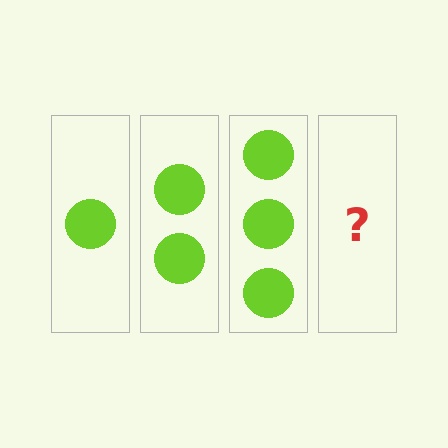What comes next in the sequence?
The next element should be 4 circles.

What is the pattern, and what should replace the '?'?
The pattern is that each step adds one more circle. The '?' should be 4 circles.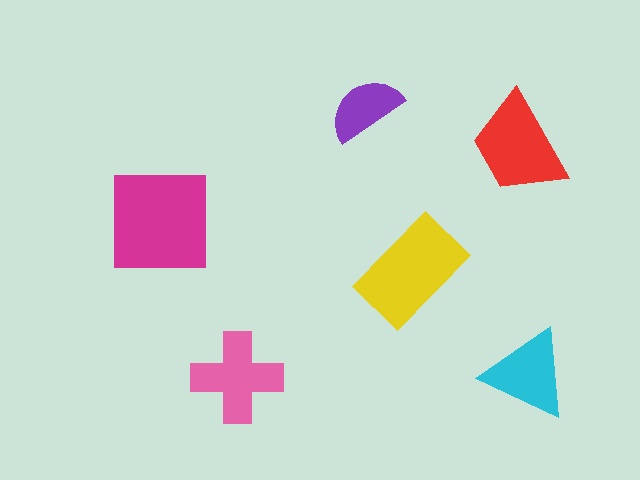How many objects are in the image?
There are 6 objects in the image.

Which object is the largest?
The magenta square.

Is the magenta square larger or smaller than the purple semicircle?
Larger.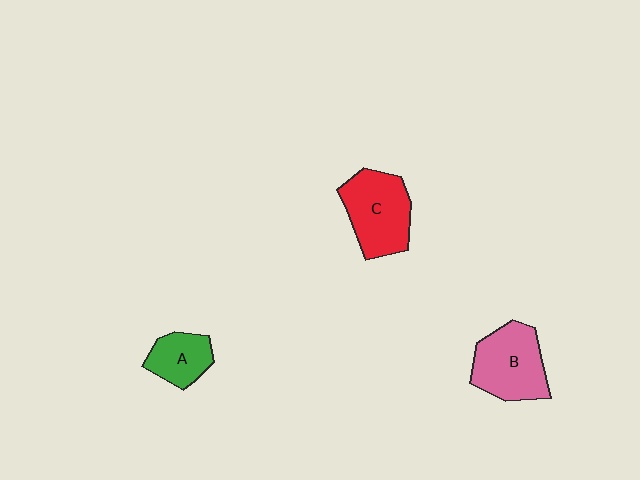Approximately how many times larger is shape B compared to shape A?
Approximately 1.7 times.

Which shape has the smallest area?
Shape A (green).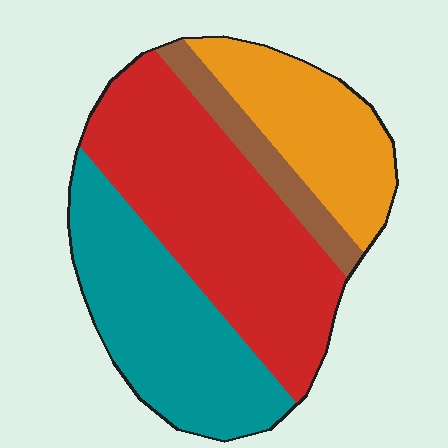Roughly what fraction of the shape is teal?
Teal covers roughly 30% of the shape.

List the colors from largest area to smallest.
From largest to smallest: red, teal, orange, brown.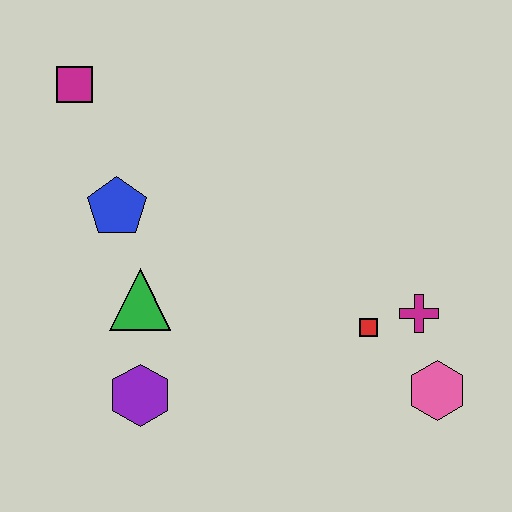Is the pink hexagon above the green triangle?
No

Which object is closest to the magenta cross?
The red square is closest to the magenta cross.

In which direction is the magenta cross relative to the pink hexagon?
The magenta cross is above the pink hexagon.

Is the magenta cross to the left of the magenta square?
No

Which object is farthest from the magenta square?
The pink hexagon is farthest from the magenta square.